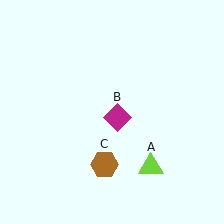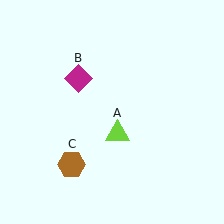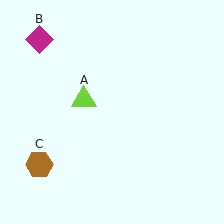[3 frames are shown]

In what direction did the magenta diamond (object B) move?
The magenta diamond (object B) moved up and to the left.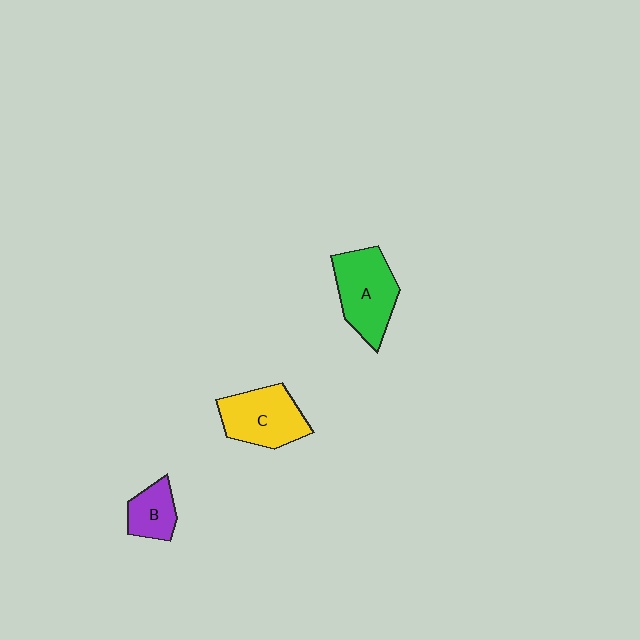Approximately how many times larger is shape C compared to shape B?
Approximately 1.8 times.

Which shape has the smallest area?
Shape B (purple).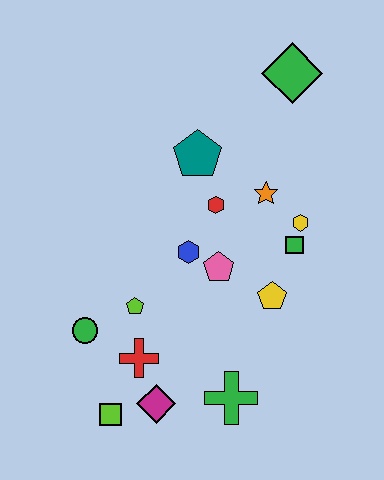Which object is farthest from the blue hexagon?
The green diamond is farthest from the blue hexagon.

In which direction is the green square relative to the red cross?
The green square is to the right of the red cross.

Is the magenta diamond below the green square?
Yes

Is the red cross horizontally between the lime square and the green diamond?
Yes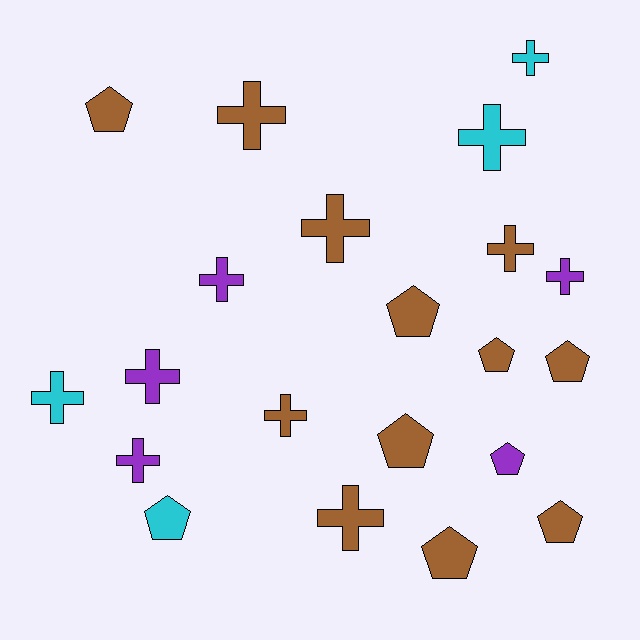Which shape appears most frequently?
Cross, with 12 objects.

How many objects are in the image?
There are 21 objects.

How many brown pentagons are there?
There are 7 brown pentagons.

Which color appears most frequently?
Brown, with 12 objects.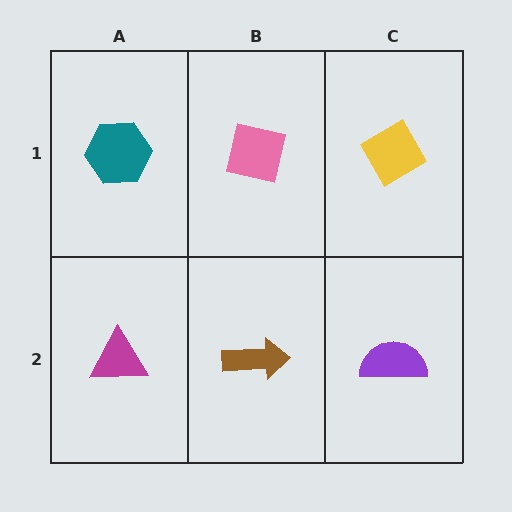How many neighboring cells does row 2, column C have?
2.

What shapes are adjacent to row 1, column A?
A magenta triangle (row 2, column A), a pink square (row 1, column B).